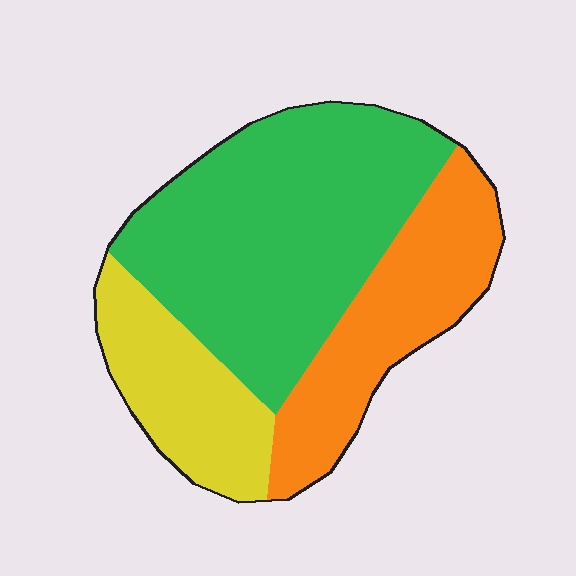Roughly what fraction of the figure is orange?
Orange covers 27% of the figure.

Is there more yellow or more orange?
Orange.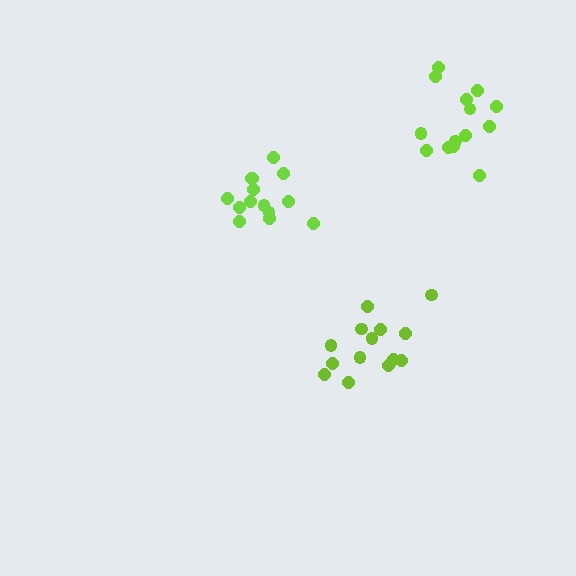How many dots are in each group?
Group 1: 14 dots, Group 2: 14 dots, Group 3: 14 dots (42 total).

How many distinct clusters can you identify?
There are 3 distinct clusters.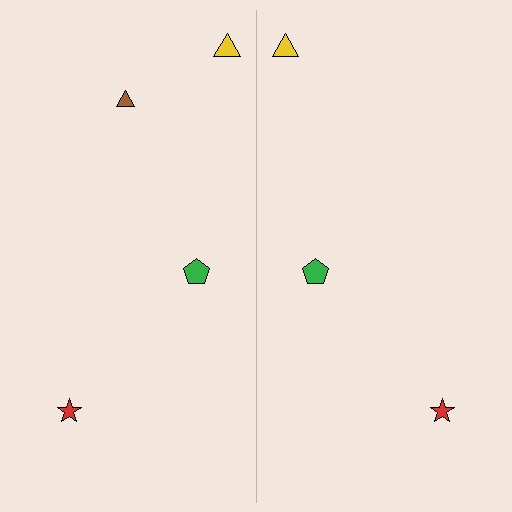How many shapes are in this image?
There are 7 shapes in this image.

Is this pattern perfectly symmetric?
No, the pattern is not perfectly symmetric. A brown triangle is missing from the right side.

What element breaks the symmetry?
A brown triangle is missing from the right side.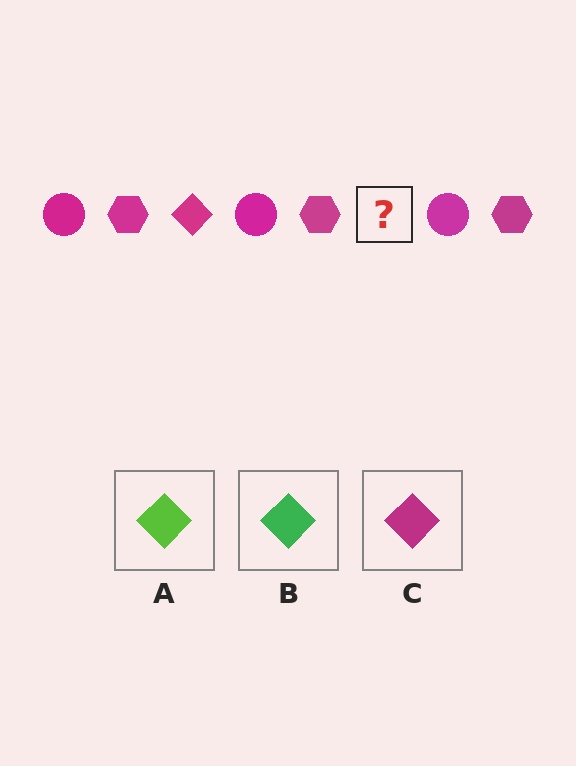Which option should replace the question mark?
Option C.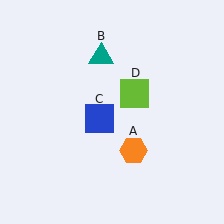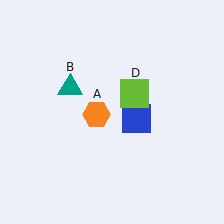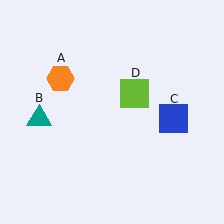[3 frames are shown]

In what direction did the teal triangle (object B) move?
The teal triangle (object B) moved down and to the left.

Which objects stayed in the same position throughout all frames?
Lime square (object D) remained stationary.